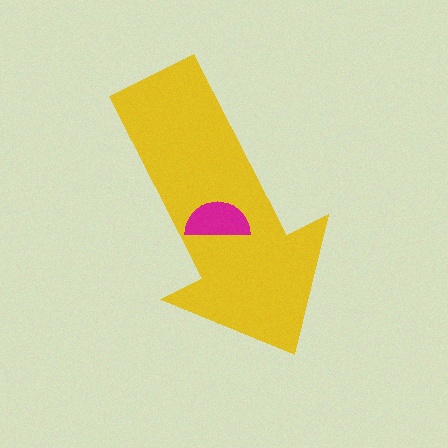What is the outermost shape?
The yellow arrow.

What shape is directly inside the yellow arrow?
The magenta semicircle.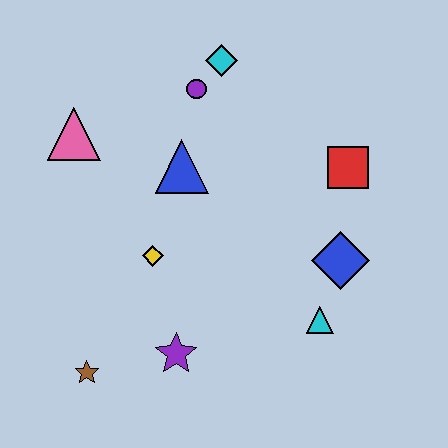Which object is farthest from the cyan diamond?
The brown star is farthest from the cyan diamond.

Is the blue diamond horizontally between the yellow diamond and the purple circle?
No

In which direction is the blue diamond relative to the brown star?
The blue diamond is to the right of the brown star.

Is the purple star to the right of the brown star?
Yes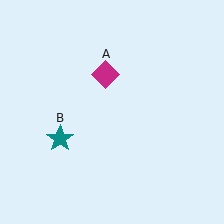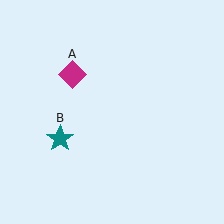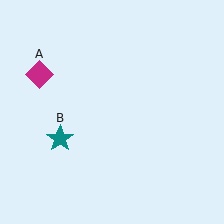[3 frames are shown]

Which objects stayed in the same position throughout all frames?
Teal star (object B) remained stationary.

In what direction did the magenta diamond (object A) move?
The magenta diamond (object A) moved left.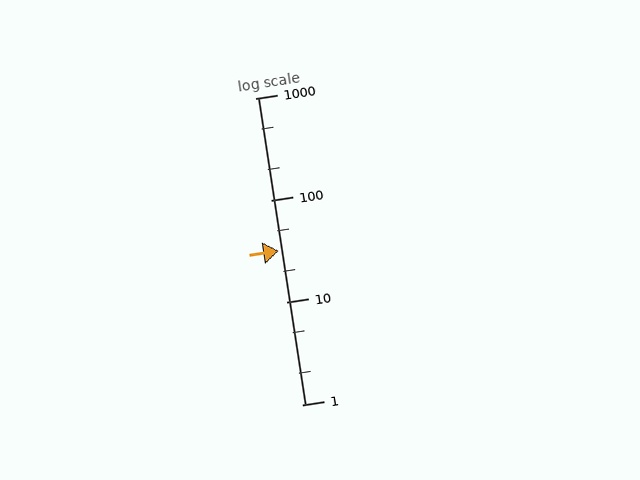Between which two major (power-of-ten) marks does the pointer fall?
The pointer is between 10 and 100.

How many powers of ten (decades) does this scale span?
The scale spans 3 decades, from 1 to 1000.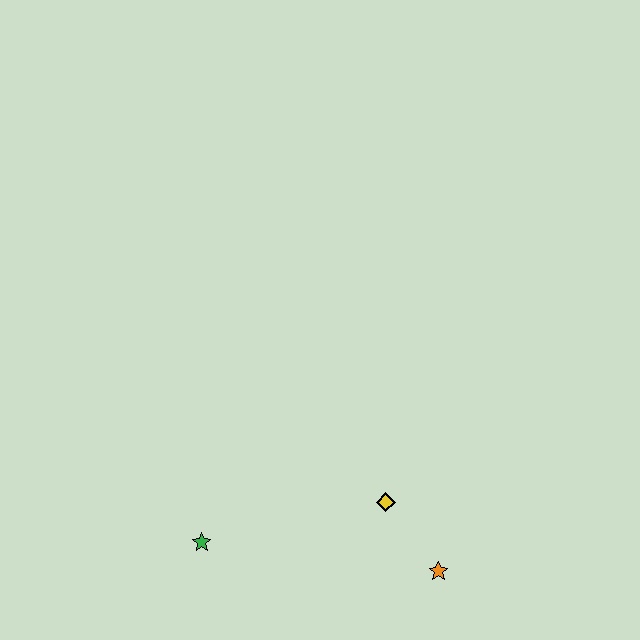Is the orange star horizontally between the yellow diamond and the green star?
No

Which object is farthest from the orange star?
The green star is farthest from the orange star.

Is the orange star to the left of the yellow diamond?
No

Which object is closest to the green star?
The yellow diamond is closest to the green star.